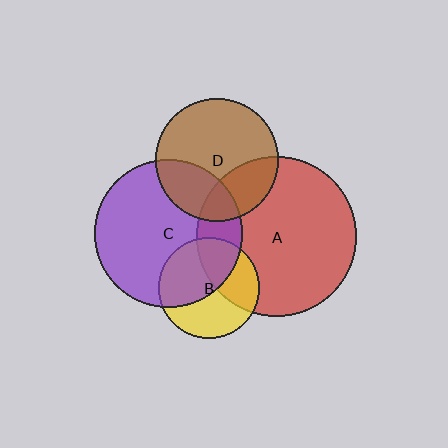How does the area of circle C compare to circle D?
Approximately 1.4 times.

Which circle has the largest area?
Circle A (red).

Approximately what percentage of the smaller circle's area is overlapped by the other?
Approximately 35%.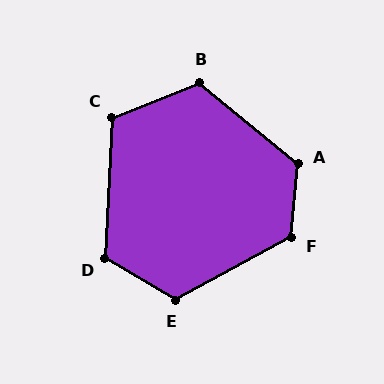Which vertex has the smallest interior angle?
C, at approximately 115 degrees.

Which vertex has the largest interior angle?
A, at approximately 125 degrees.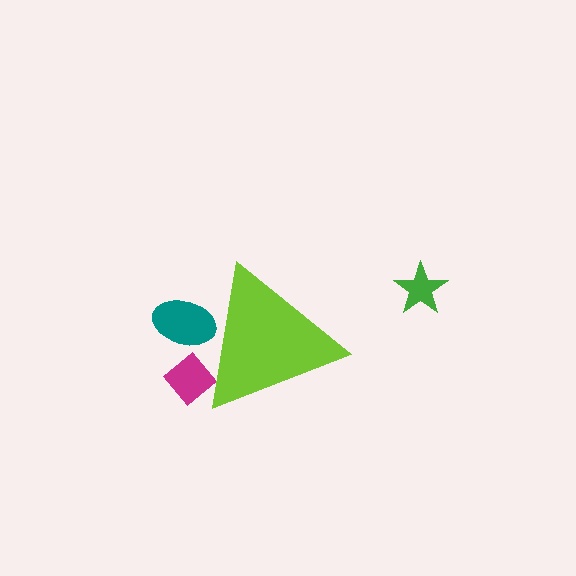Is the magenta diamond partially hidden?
Yes, the magenta diamond is partially hidden behind the lime triangle.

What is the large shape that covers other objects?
A lime triangle.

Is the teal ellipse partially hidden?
Yes, the teal ellipse is partially hidden behind the lime triangle.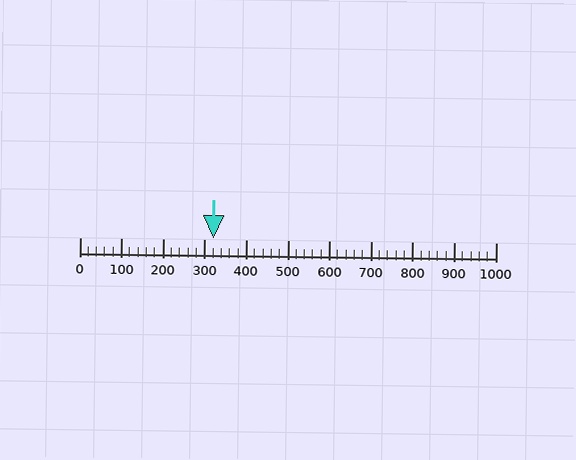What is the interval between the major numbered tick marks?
The major tick marks are spaced 100 units apart.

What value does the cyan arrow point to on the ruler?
The cyan arrow points to approximately 320.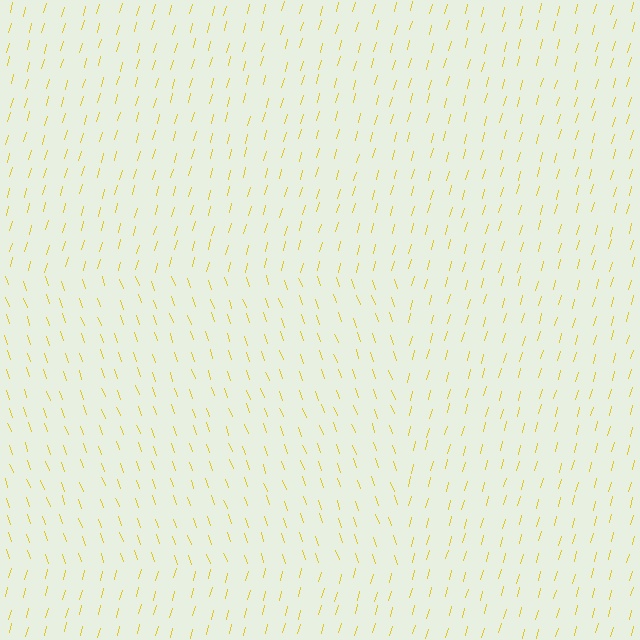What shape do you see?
I see a rectangle.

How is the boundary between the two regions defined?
The boundary is defined purely by a change in line orientation (approximately 35 degrees difference). All lines are the same color and thickness.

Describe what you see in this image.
The image is filled with small yellow line segments. A rectangle region in the image has lines oriented differently from the surrounding lines, creating a visible texture boundary.